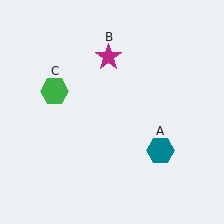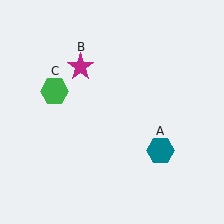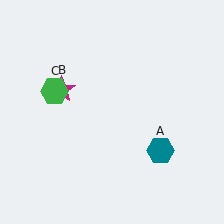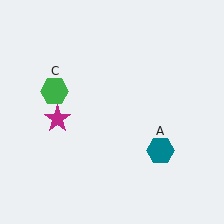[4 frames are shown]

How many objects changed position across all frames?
1 object changed position: magenta star (object B).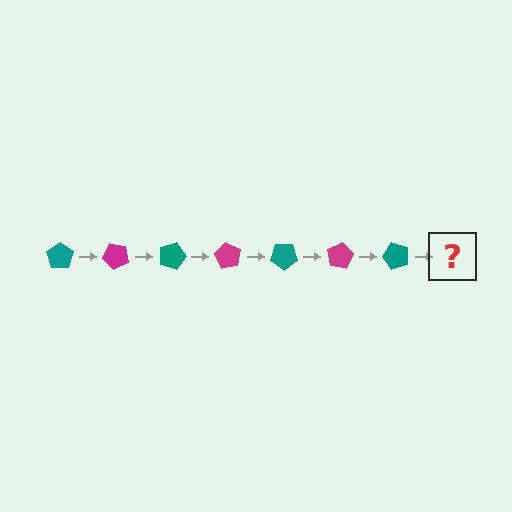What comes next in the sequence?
The next element should be a magenta pentagon, rotated 315 degrees from the start.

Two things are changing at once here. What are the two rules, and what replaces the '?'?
The two rules are that it rotates 45 degrees each step and the color cycles through teal and magenta. The '?' should be a magenta pentagon, rotated 315 degrees from the start.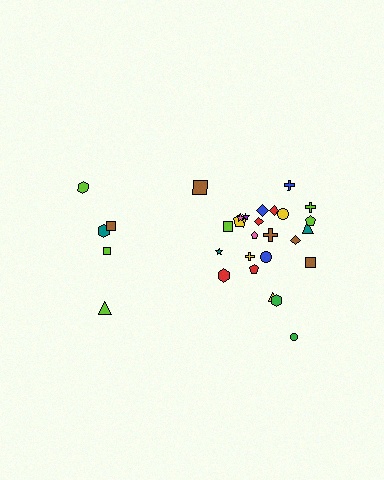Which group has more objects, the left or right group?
The right group.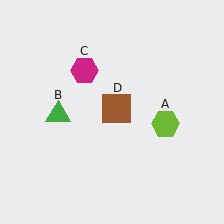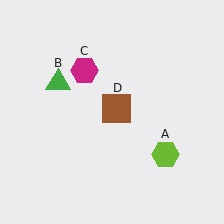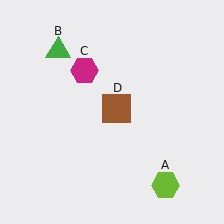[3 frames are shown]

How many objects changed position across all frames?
2 objects changed position: lime hexagon (object A), green triangle (object B).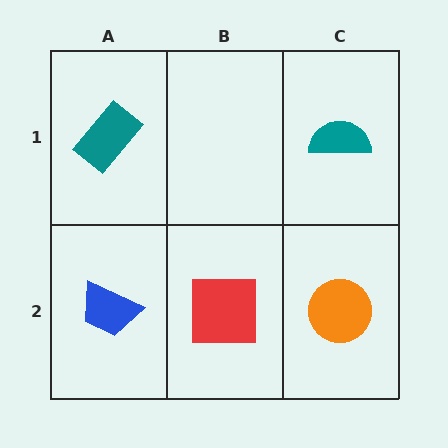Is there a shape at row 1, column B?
No, that cell is empty.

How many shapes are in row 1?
2 shapes.